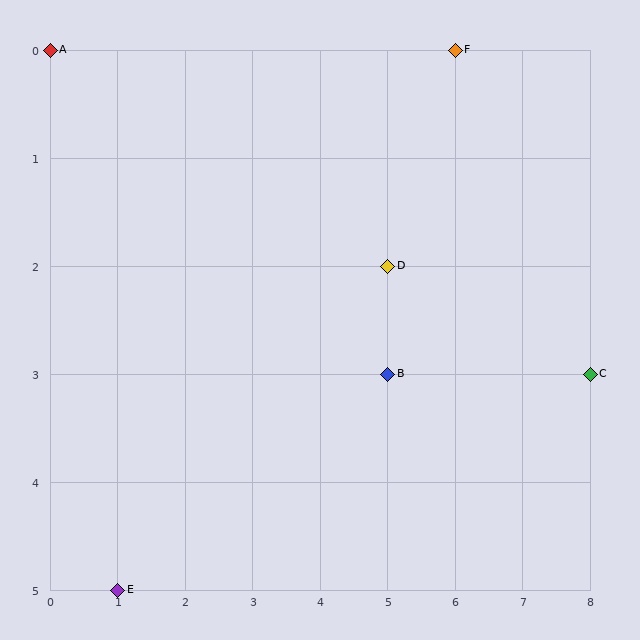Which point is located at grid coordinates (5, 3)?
Point B is at (5, 3).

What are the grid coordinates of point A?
Point A is at grid coordinates (0, 0).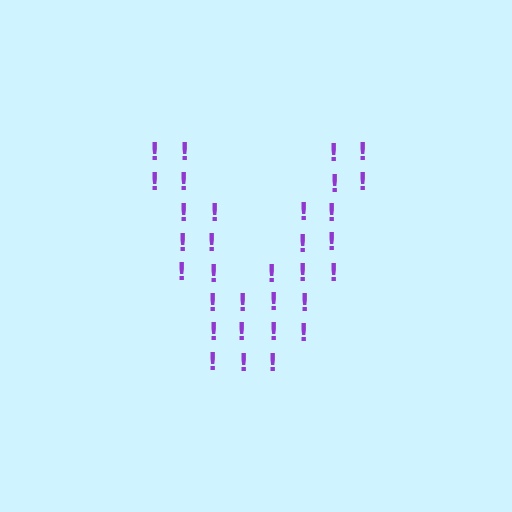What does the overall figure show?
The overall figure shows the letter V.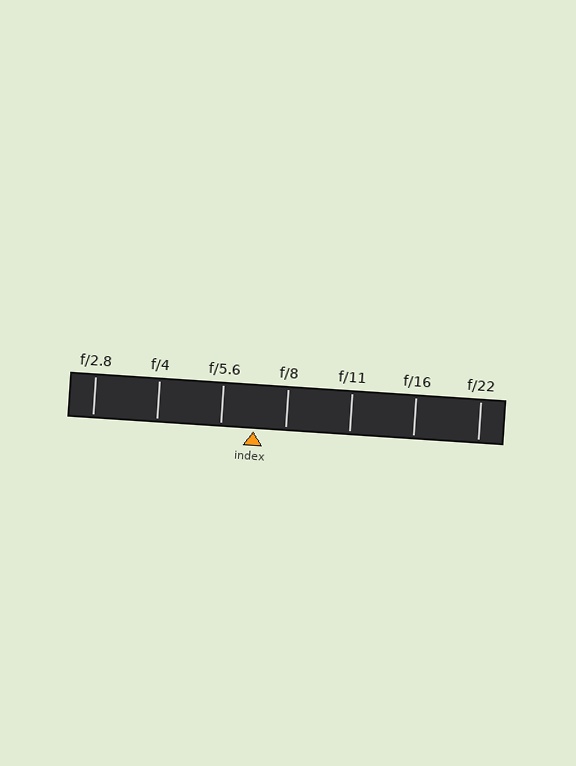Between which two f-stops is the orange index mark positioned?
The index mark is between f/5.6 and f/8.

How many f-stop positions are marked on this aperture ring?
There are 7 f-stop positions marked.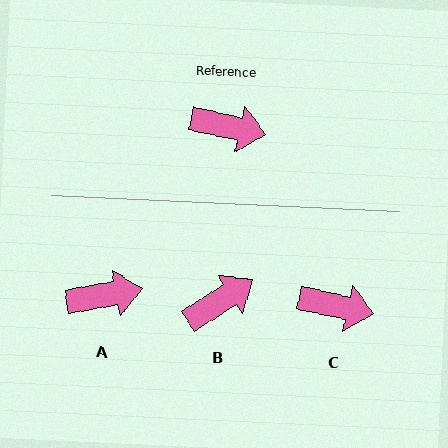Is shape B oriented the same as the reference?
No, it is off by about 45 degrees.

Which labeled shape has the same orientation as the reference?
C.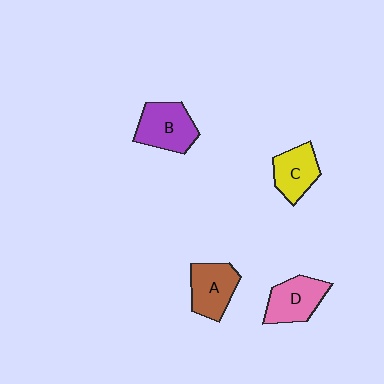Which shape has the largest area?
Shape B (purple).